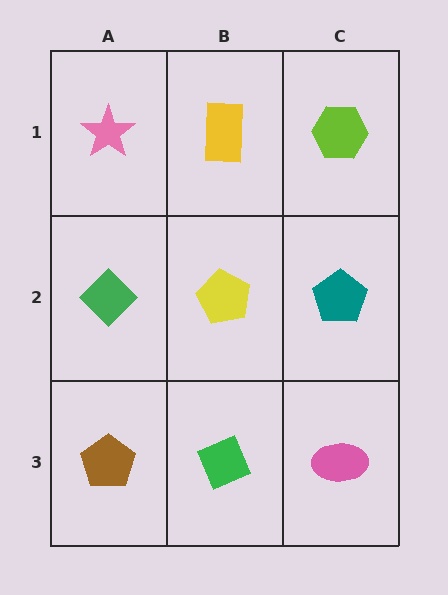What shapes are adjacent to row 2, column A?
A pink star (row 1, column A), a brown pentagon (row 3, column A), a yellow pentagon (row 2, column B).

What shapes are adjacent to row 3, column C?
A teal pentagon (row 2, column C), a green diamond (row 3, column B).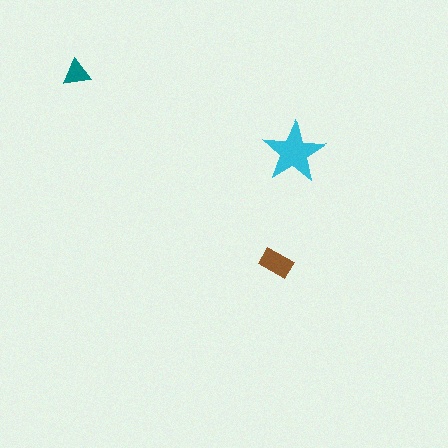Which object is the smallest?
The teal triangle.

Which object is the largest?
The cyan star.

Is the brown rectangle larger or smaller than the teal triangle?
Larger.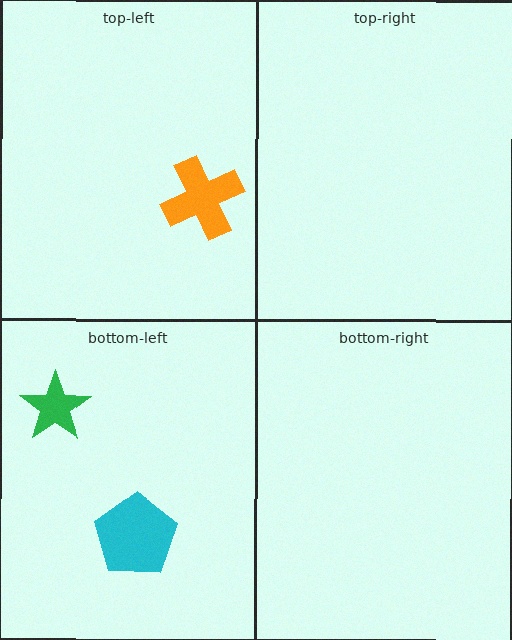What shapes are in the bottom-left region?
The green star, the cyan pentagon.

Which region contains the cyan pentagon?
The bottom-left region.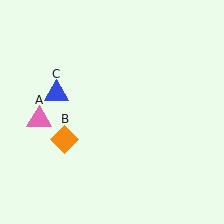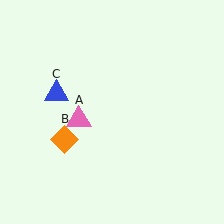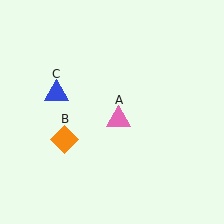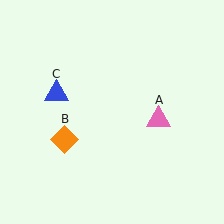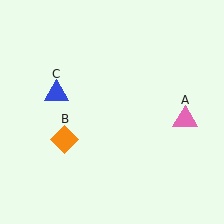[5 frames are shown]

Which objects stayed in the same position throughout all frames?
Orange diamond (object B) and blue triangle (object C) remained stationary.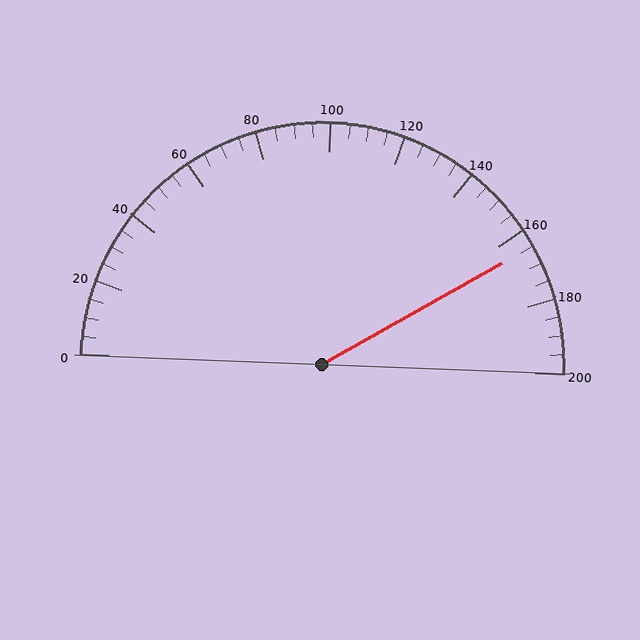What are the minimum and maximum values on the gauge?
The gauge ranges from 0 to 200.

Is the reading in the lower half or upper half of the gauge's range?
The reading is in the upper half of the range (0 to 200).